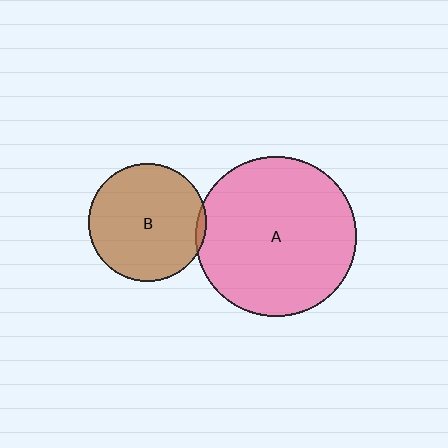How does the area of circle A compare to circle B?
Approximately 1.8 times.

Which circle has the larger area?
Circle A (pink).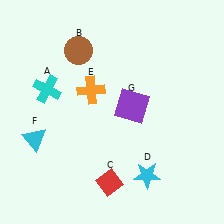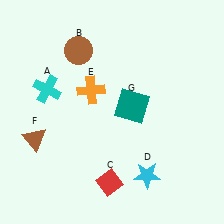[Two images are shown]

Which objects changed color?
F changed from cyan to brown. G changed from purple to teal.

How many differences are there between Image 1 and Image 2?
There are 2 differences between the two images.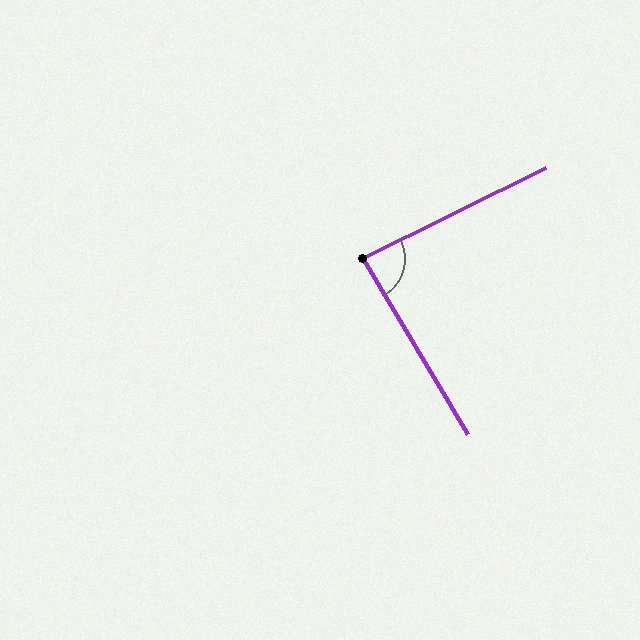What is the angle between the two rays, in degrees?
Approximately 85 degrees.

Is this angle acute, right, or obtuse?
It is approximately a right angle.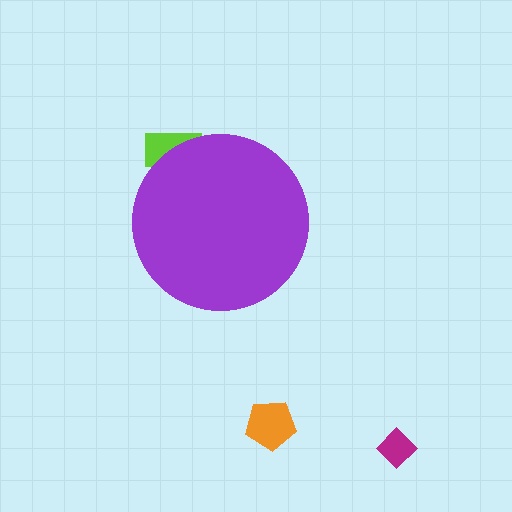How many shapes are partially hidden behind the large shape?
1 shape is partially hidden.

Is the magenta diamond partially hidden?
No, the magenta diamond is fully visible.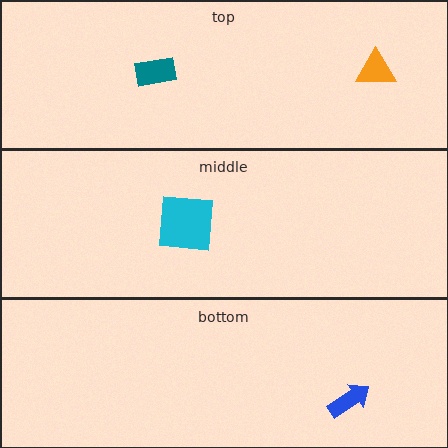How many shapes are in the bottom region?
1.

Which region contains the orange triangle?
The top region.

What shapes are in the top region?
The orange triangle, the teal rectangle.